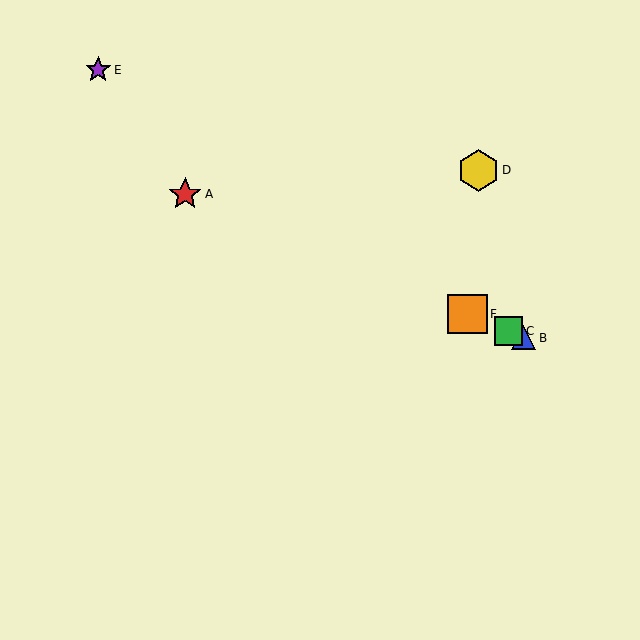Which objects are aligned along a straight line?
Objects A, B, C, F are aligned along a straight line.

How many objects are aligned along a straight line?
4 objects (A, B, C, F) are aligned along a straight line.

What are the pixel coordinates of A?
Object A is at (185, 194).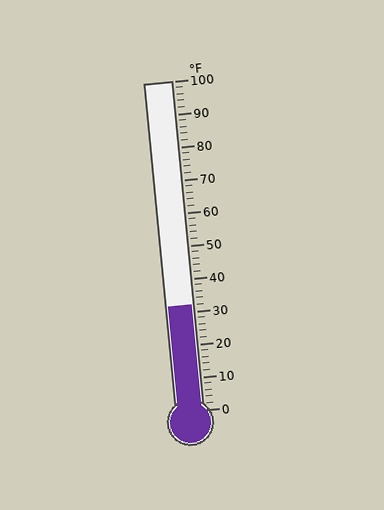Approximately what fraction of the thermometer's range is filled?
The thermometer is filled to approximately 30% of its range.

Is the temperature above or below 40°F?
The temperature is below 40°F.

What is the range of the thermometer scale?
The thermometer scale ranges from 0°F to 100°F.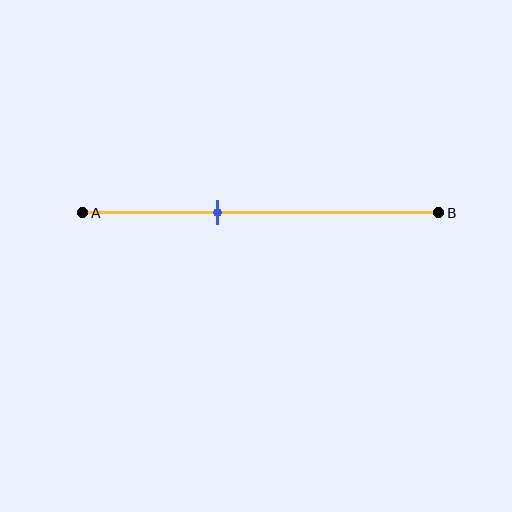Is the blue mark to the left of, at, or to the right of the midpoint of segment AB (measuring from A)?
The blue mark is to the left of the midpoint of segment AB.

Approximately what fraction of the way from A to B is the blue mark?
The blue mark is approximately 40% of the way from A to B.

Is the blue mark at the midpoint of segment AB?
No, the mark is at about 40% from A, not at the 50% midpoint.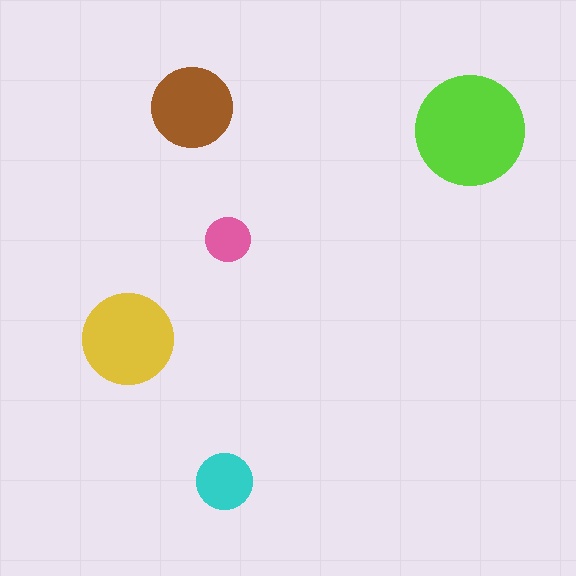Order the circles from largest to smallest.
the lime one, the yellow one, the brown one, the cyan one, the pink one.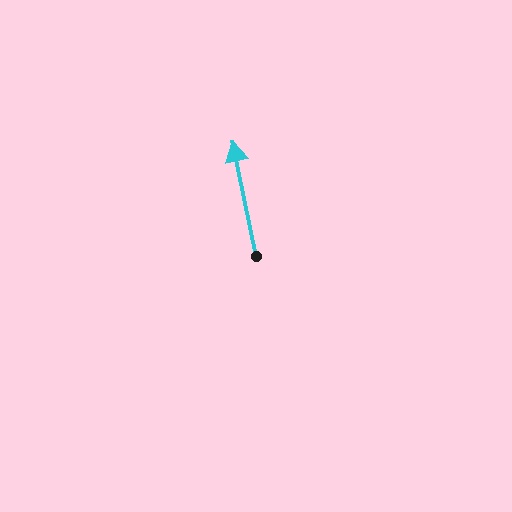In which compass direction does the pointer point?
North.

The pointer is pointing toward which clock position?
Roughly 12 o'clock.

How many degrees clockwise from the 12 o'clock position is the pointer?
Approximately 348 degrees.